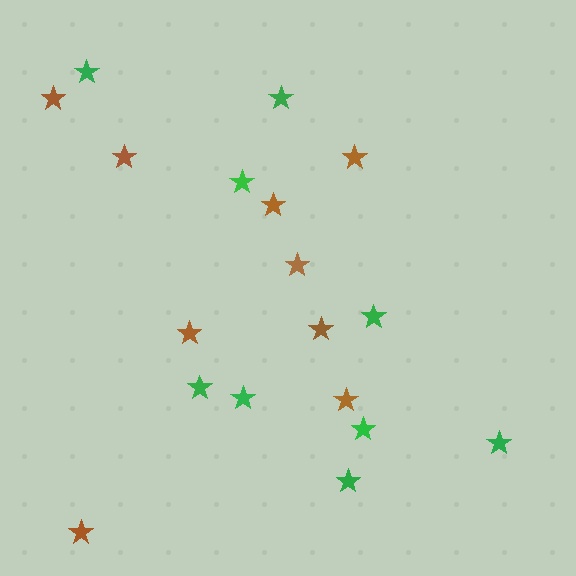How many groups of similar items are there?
There are 2 groups: one group of brown stars (9) and one group of green stars (9).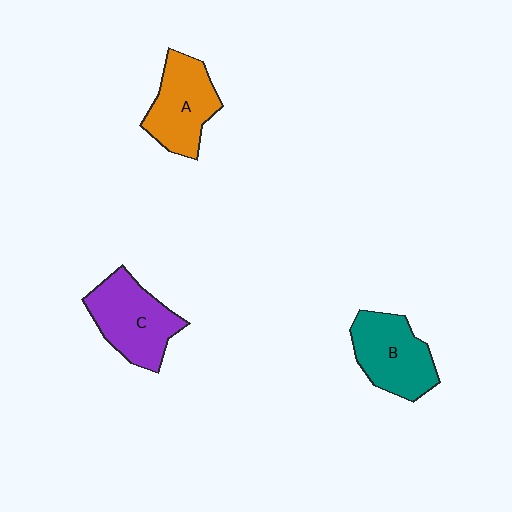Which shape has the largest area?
Shape C (purple).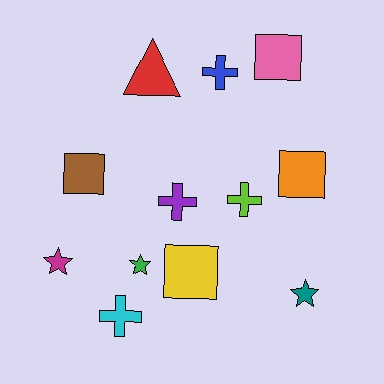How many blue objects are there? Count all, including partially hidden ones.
There is 1 blue object.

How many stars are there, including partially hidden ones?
There are 3 stars.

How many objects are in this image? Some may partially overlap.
There are 12 objects.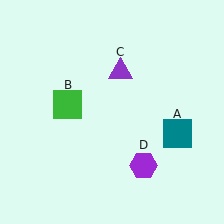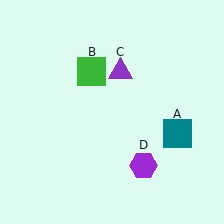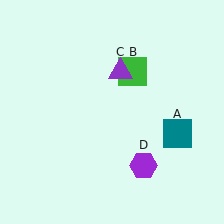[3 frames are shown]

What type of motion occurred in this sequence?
The green square (object B) rotated clockwise around the center of the scene.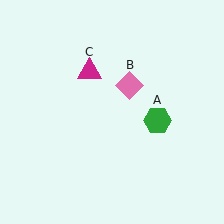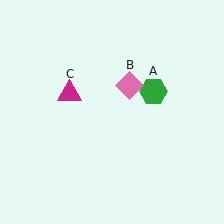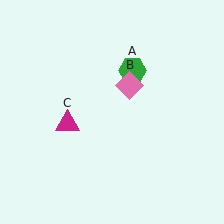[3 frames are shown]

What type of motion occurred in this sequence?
The green hexagon (object A), magenta triangle (object C) rotated counterclockwise around the center of the scene.